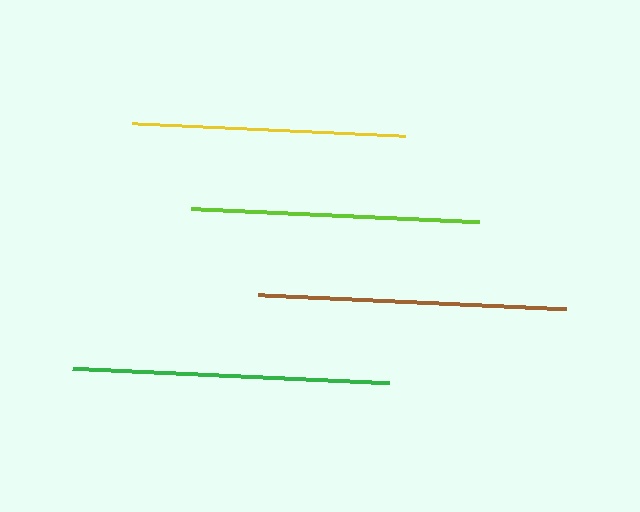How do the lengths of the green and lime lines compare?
The green and lime lines are approximately the same length.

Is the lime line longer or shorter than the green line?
The green line is longer than the lime line.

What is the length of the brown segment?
The brown segment is approximately 308 pixels long.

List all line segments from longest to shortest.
From longest to shortest: green, brown, lime, yellow.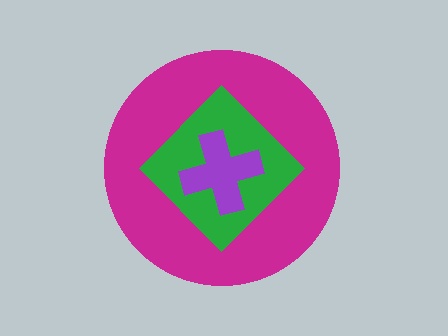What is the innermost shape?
The purple cross.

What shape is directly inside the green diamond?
The purple cross.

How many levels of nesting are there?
3.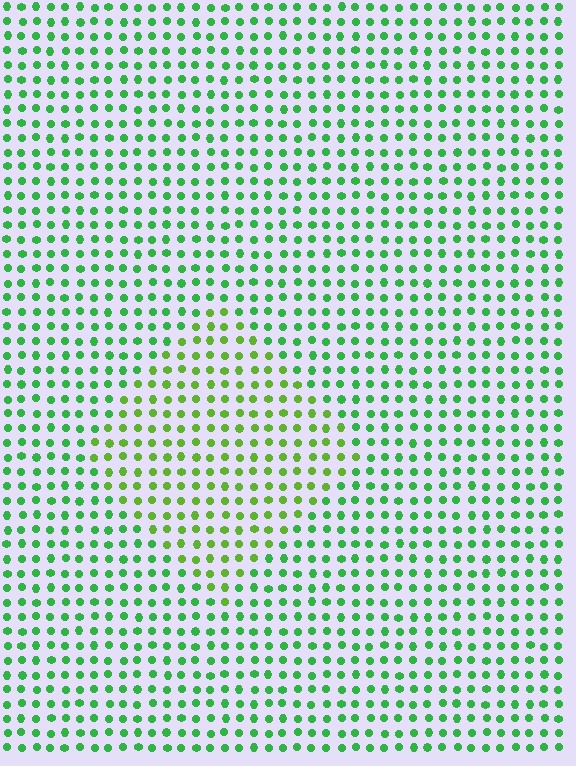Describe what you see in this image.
The image is filled with small green elements in a uniform arrangement. A diamond-shaped region is visible where the elements are tinted to a slightly different hue, forming a subtle color boundary.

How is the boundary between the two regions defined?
The boundary is defined purely by a slight shift in hue (about 31 degrees). Spacing, size, and orientation are identical on both sides.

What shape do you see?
I see a diamond.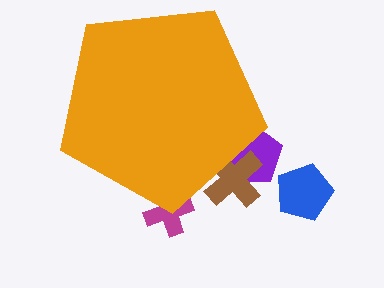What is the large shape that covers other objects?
An orange pentagon.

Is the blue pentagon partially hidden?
No, the blue pentagon is fully visible.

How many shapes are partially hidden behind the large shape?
3 shapes are partially hidden.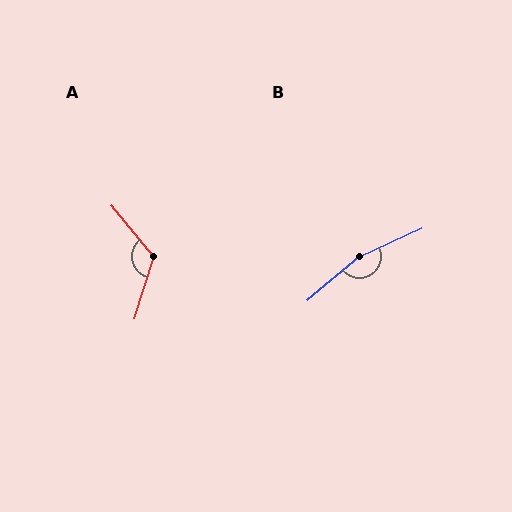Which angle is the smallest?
A, at approximately 123 degrees.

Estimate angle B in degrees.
Approximately 164 degrees.